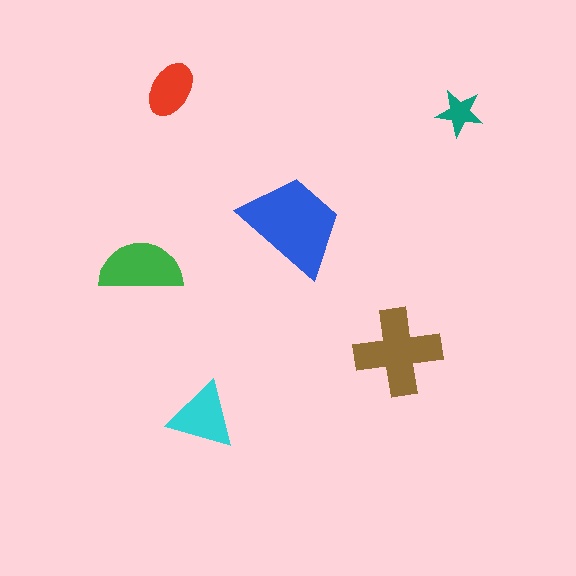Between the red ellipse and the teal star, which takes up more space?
The red ellipse.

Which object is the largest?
The blue trapezoid.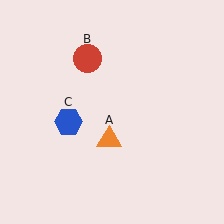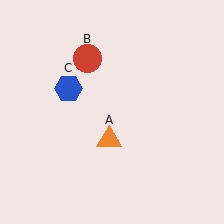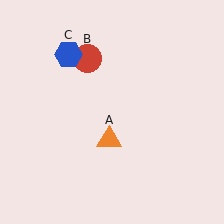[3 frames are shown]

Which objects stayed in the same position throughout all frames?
Orange triangle (object A) and red circle (object B) remained stationary.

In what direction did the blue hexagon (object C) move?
The blue hexagon (object C) moved up.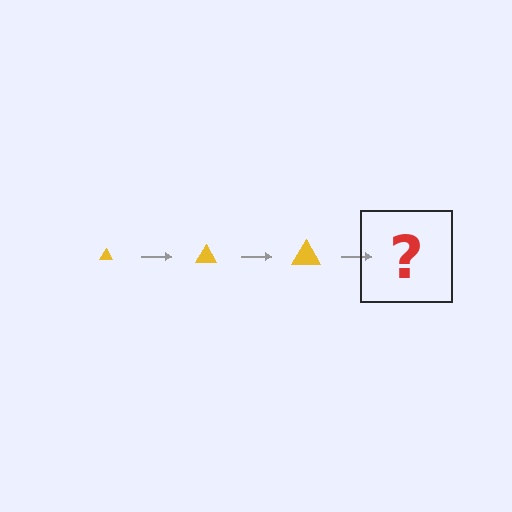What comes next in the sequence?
The next element should be a yellow triangle, larger than the previous one.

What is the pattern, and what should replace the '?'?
The pattern is that the triangle gets progressively larger each step. The '?' should be a yellow triangle, larger than the previous one.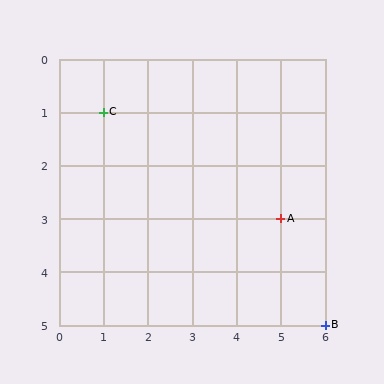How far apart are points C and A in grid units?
Points C and A are 4 columns and 2 rows apart (about 4.5 grid units diagonally).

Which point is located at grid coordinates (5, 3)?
Point A is at (5, 3).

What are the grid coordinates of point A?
Point A is at grid coordinates (5, 3).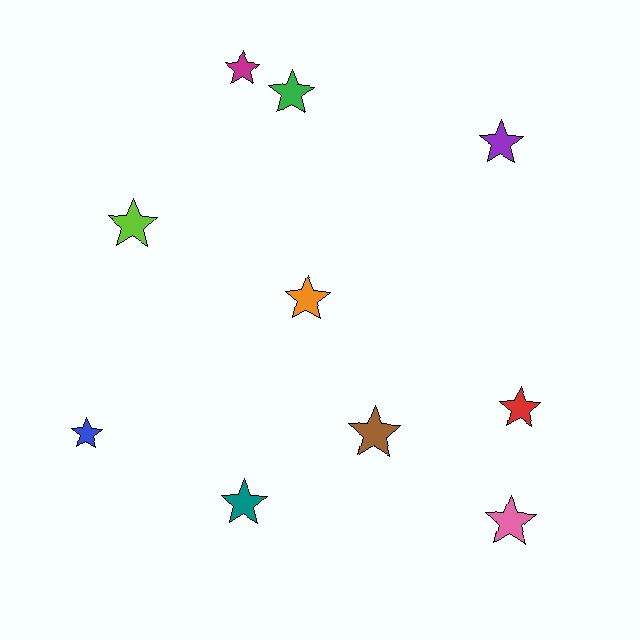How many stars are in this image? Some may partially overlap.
There are 10 stars.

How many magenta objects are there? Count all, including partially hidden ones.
There is 1 magenta object.